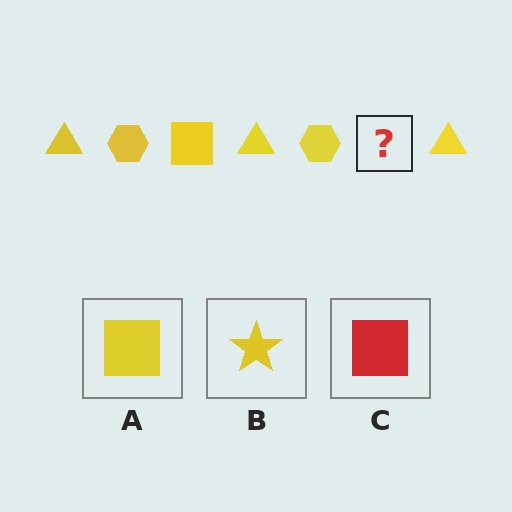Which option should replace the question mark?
Option A.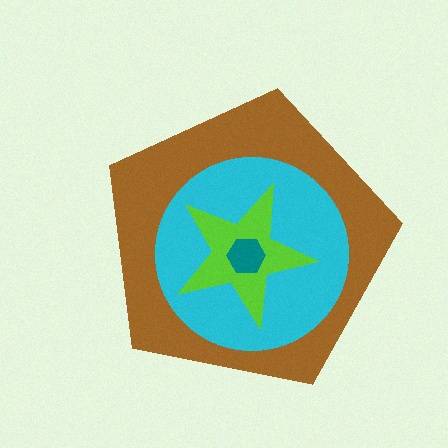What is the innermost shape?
The teal hexagon.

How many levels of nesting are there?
4.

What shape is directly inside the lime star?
The teal hexagon.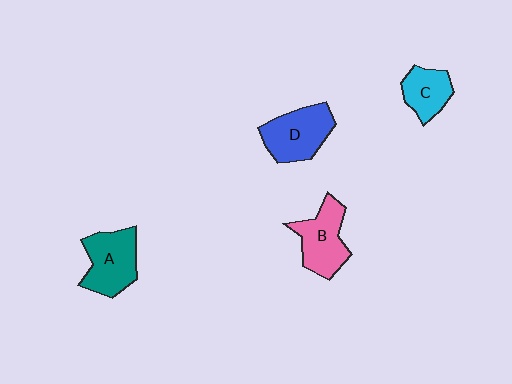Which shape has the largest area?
Shape D (blue).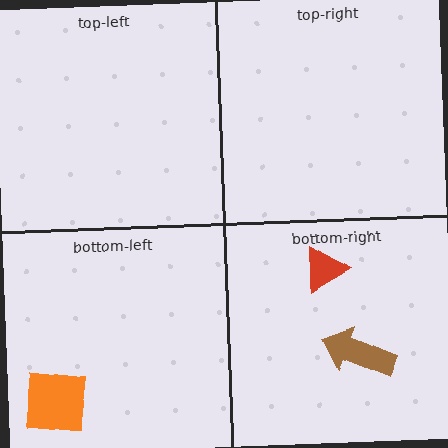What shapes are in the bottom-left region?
The orange square.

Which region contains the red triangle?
The bottom-right region.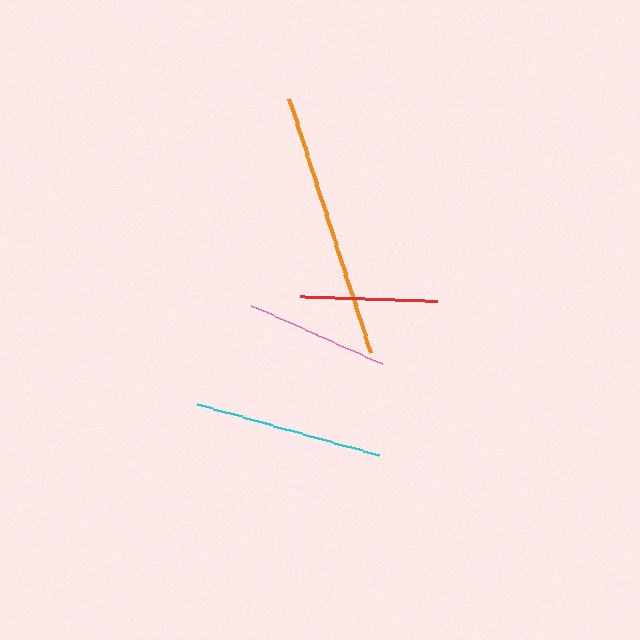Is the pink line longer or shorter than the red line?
The pink line is longer than the red line.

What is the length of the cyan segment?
The cyan segment is approximately 188 pixels long.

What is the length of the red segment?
The red segment is approximately 136 pixels long.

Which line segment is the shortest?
The red line is the shortest at approximately 136 pixels.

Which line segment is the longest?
The orange line is the longest at approximately 267 pixels.